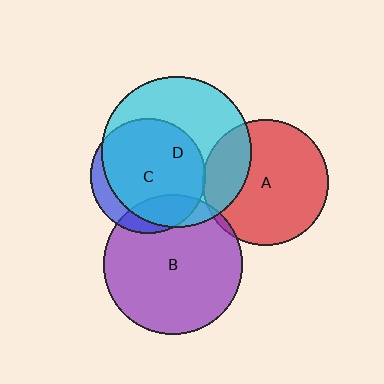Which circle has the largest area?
Circle D (cyan).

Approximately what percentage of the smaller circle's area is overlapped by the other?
Approximately 5%.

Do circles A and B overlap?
Yes.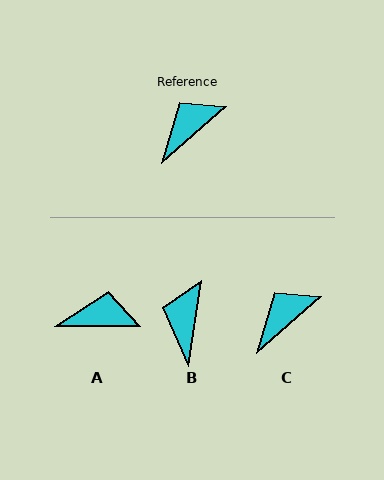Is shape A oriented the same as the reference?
No, it is off by about 42 degrees.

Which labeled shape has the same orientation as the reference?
C.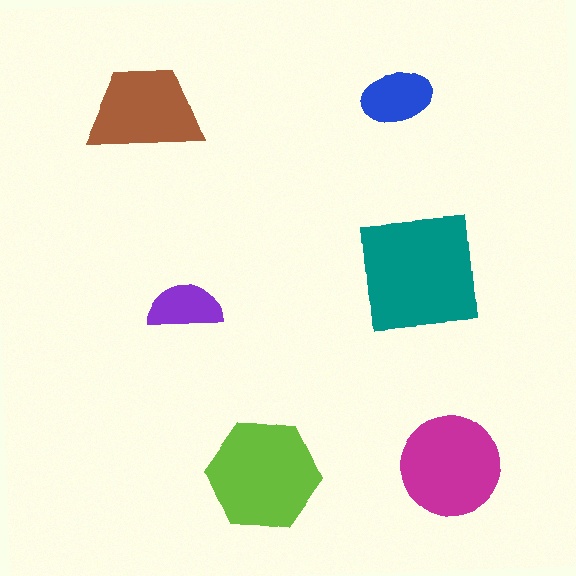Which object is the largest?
The teal square.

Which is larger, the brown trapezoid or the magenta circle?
The magenta circle.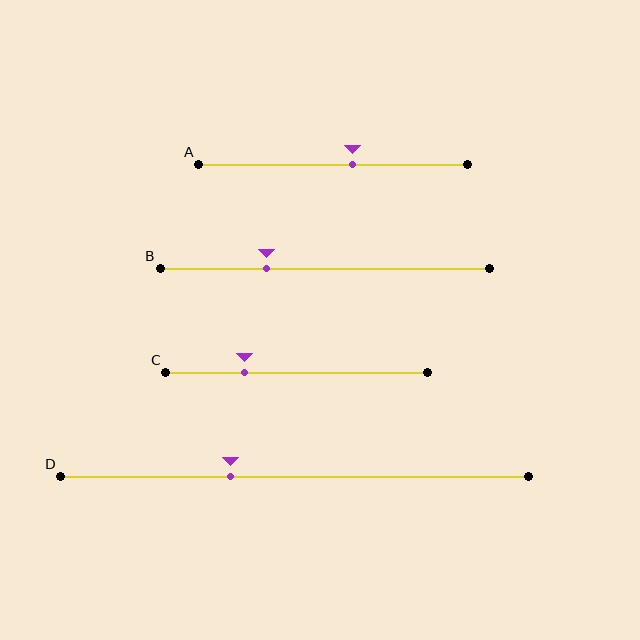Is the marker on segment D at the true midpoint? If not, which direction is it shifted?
No, the marker on segment D is shifted to the left by about 14% of the segment length.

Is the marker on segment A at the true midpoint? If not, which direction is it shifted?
No, the marker on segment A is shifted to the right by about 7% of the segment length.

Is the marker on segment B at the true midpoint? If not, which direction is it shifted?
No, the marker on segment B is shifted to the left by about 18% of the segment length.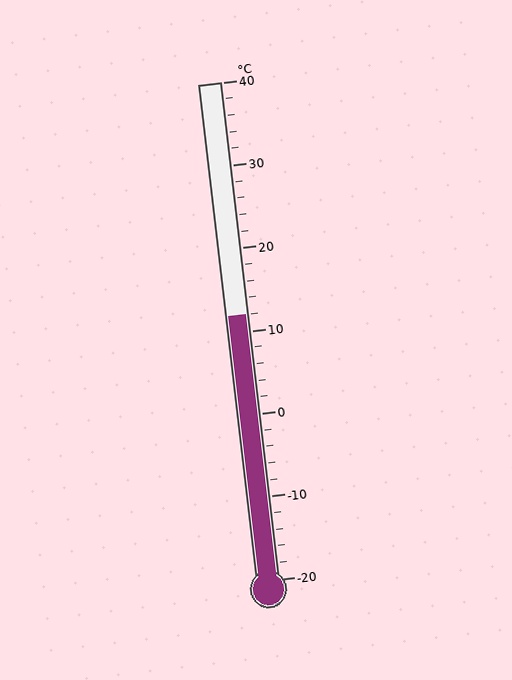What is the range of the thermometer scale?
The thermometer scale ranges from -20°C to 40°C.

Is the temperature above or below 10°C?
The temperature is above 10°C.